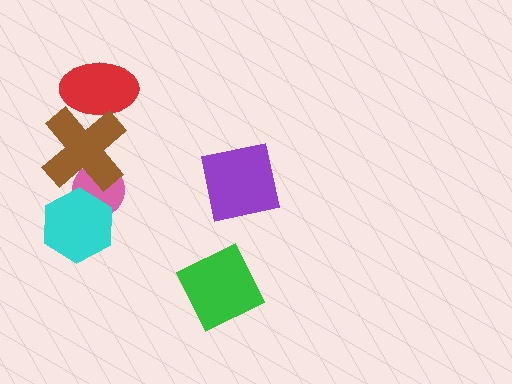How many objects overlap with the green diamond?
0 objects overlap with the green diamond.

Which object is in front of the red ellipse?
The brown cross is in front of the red ellipse.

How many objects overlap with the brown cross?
2 objects overlap with the brown cross.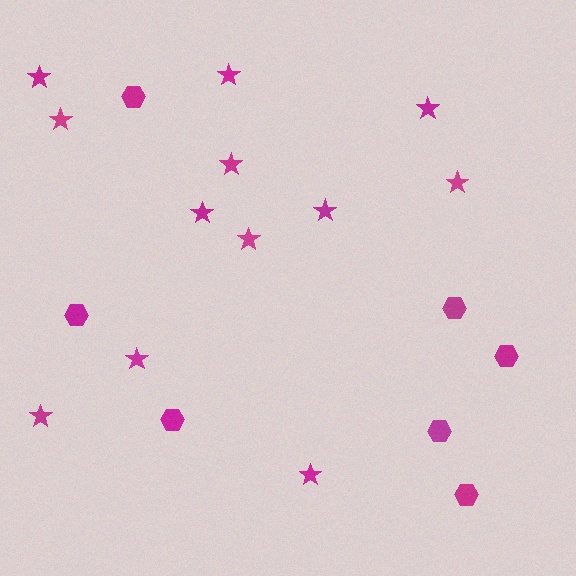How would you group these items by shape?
There are 2 groups: one group of hexagons (7) and one group of stars (12).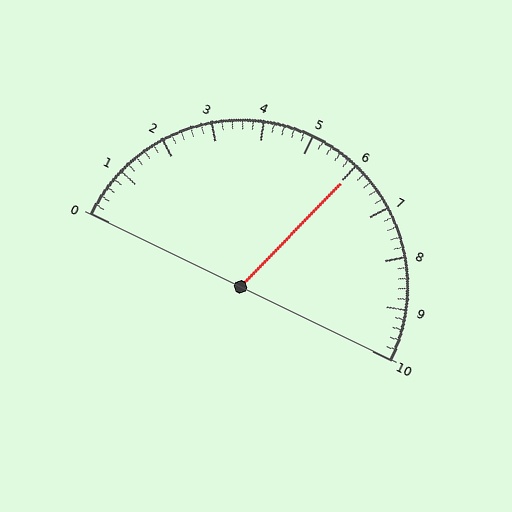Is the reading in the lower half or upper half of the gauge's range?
The reading is in the upper half of the range (0 to 10).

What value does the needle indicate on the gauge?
The needle indicates approximately 6.0.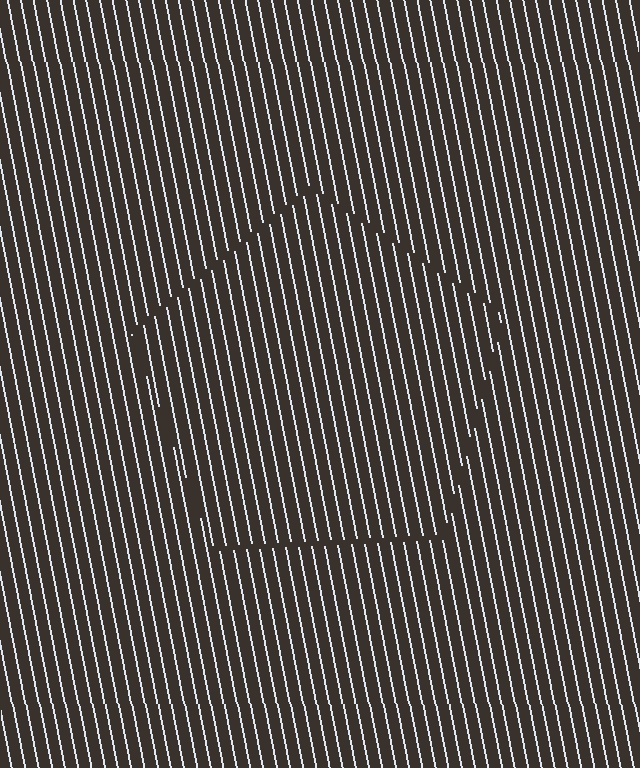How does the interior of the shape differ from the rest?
The interior of the shape contains the same grating, shifted by half a period — the contour is defined by the phase discontinuity where line-ends from the inner and outer gratings abut.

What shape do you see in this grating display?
An illusory pentagon. The interior of the shape contains the same grating, shifted by half a period — the contour is defined by the phase discontinuity where line-ends from the inner and outer gratings abut.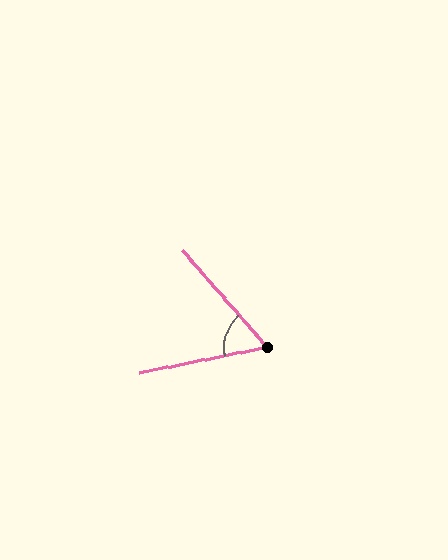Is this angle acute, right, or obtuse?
It is acute.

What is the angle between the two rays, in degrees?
Approximately 60 degrees.